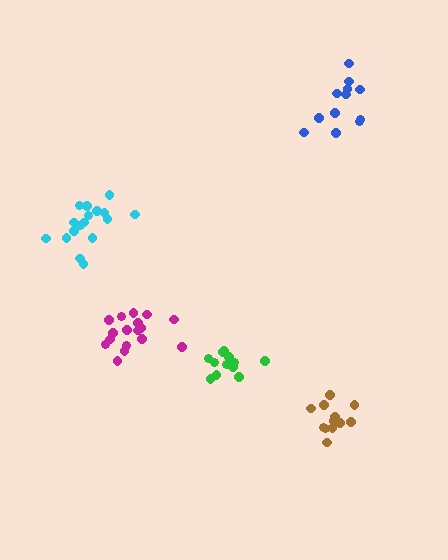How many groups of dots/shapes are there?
There are 5 groups.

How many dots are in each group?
Group 1: 17 dots, Group 2: 17 dots, Group 3: 12 dots, Group 4: 12 dots, Group 5: 12 dots (70 total).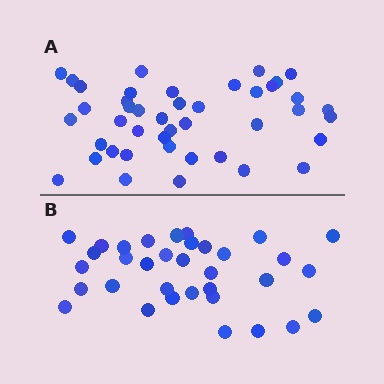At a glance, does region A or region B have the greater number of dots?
Region A (the top region) has more dots.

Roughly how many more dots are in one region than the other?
Region A has roughly 8 or so more dots than region B.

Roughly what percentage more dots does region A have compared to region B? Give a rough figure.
About 25% more.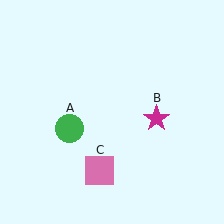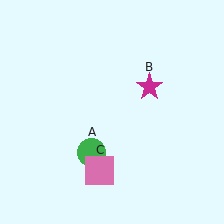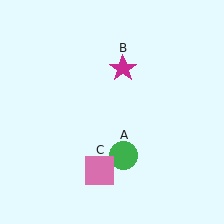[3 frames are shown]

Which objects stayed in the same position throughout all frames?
Pink square (object C) remained stationary.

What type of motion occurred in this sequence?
The green circle (object A), magenta star (object B) rotated counterclockwise around the center of the scene.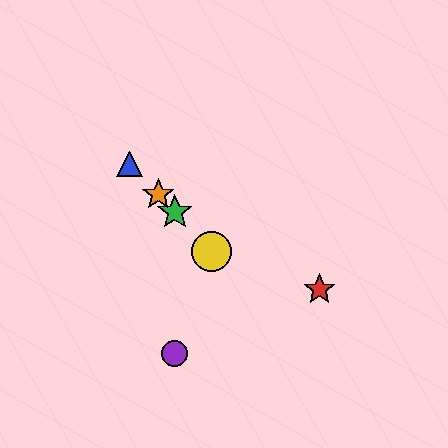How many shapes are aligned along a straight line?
4 shapes (the blue triangle, the green star, the yellow circle, the orange star) are aligned along a straight line.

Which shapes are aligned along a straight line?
The blue triangle, the green star, the yellow circle, the orange star are aligned along a straight line.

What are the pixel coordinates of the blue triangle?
The blue triangle is at (130, 164).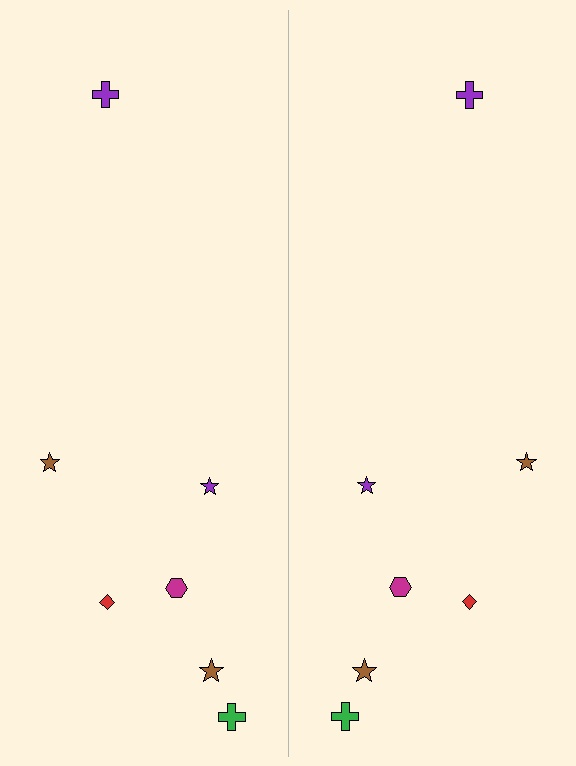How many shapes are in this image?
There are 14 shapes in this image.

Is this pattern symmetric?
Yes, this pattern has bilateral (reflection) symmetry.